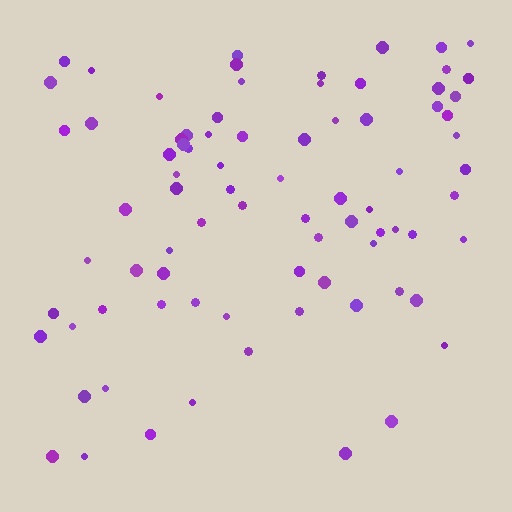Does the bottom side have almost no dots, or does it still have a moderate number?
Still a moderate number, just noticeably fewer than the top.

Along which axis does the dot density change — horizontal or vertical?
Vertical.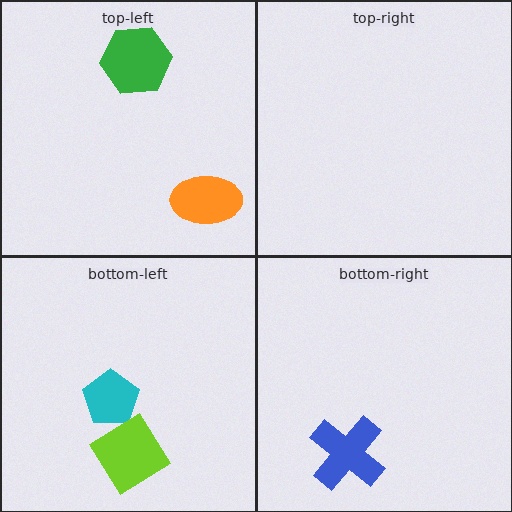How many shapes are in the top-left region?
2.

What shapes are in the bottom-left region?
The cyan pentagon, the lime diamond.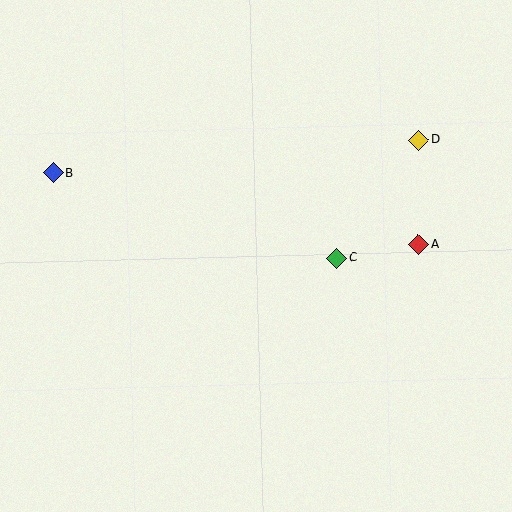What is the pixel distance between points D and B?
The distance between D and B is 367 pixels.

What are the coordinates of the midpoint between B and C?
The midpoint between B and C is at (195, 216).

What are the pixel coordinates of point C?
Point C is at (337, 258).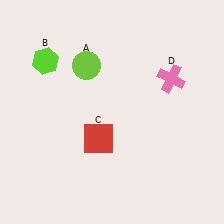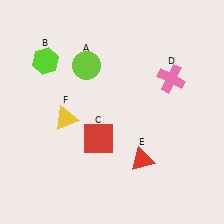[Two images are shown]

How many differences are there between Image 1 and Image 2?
There are 2 differences between the two images.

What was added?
A red triangle (E), a yellow triangle (F) were added in Image 2.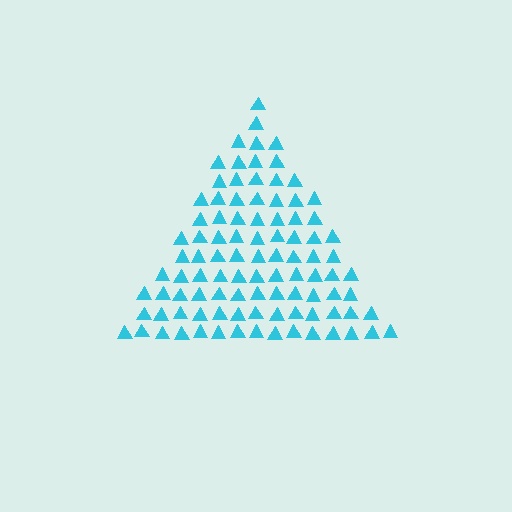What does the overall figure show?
The overall figure shows a triangle.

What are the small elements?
The small elements are triangles.